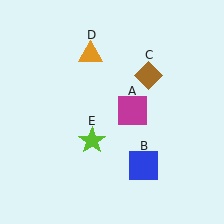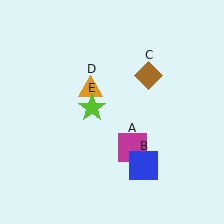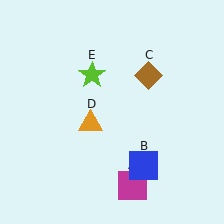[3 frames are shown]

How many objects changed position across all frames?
3 objects changed position: magenta square (object A), orange triangle (object D), lime star (object E).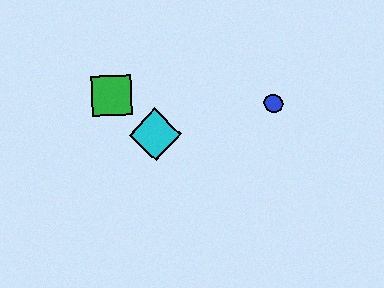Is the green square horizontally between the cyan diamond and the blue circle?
No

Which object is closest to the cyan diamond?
The green square is closest to the cyan diamond.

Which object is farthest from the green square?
The blue circle is farthest from the green square.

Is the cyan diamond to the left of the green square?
No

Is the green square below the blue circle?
No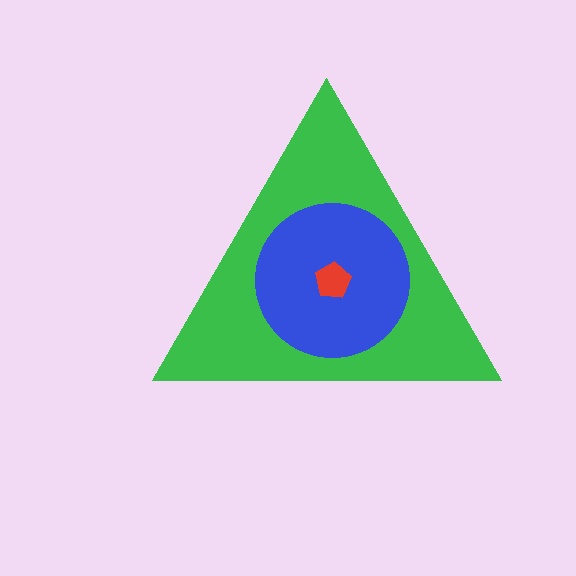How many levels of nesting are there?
3.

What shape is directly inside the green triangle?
The blue circle.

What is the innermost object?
The red pentagon.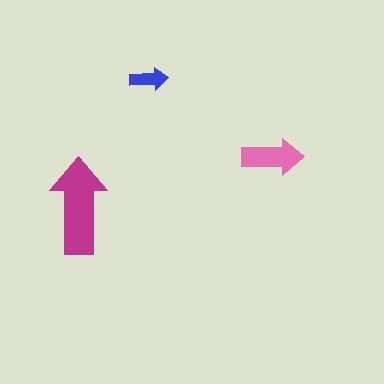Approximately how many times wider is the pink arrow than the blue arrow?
About 1.5 times wider.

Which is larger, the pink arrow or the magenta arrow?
The magenta one.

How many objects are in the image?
There are 3 objects in the image.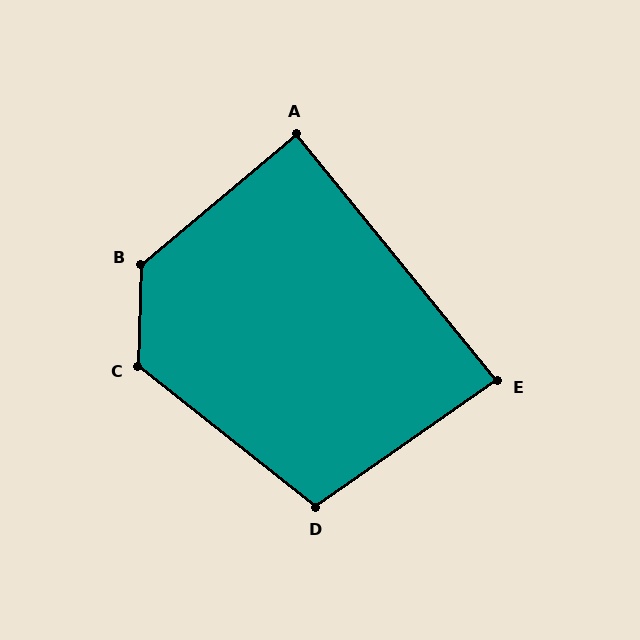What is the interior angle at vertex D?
Approximately 107 degrees (obtuse).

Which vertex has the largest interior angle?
B, at approximately 131 degrees.